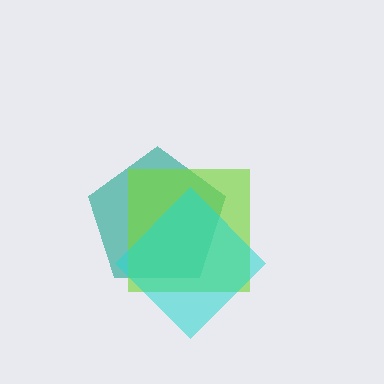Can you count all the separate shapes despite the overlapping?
Yes, there are 3 separate shapes.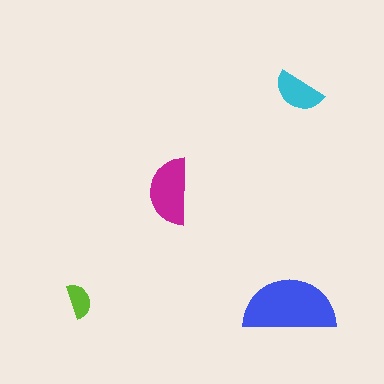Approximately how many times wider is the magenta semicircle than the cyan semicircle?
About 1.5 times wider.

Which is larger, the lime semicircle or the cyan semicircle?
The cyan one.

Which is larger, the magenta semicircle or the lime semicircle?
The magenta one.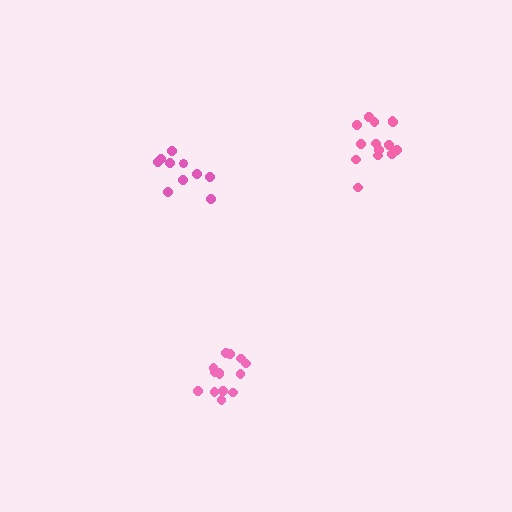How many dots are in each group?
Group 1: 14 dots, Group 2: 10 dots, Group 3: 14 dots (38 total).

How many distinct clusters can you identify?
There are 3 distinct clusters.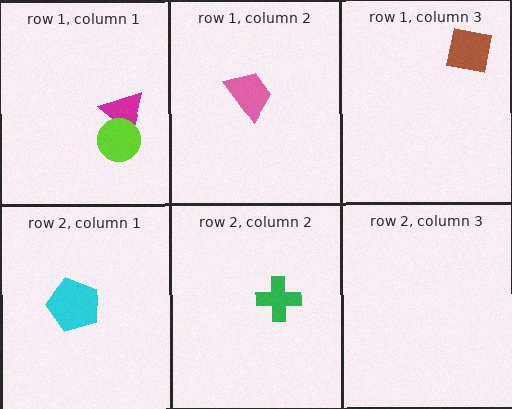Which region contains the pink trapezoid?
The row 1, column 2 region.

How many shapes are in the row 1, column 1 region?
2.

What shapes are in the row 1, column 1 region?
The magenta triangle, the lime circle.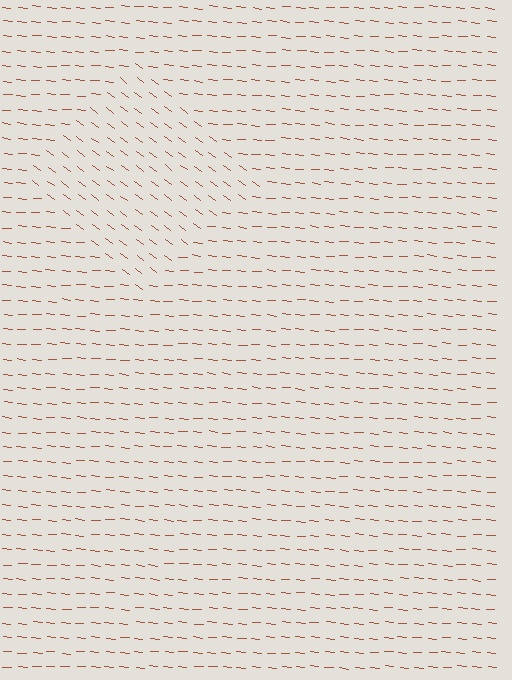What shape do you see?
I see a diamond.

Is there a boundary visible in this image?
Yes, there is a texture boundary formed by a change in line orientation.